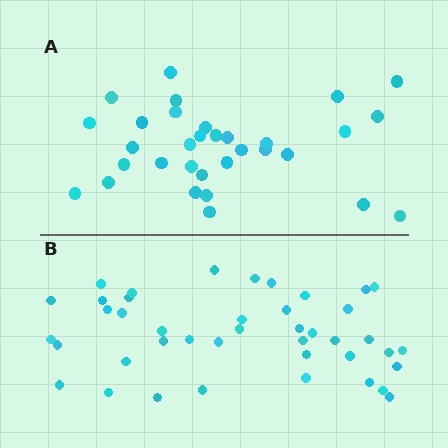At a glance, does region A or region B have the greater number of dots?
Region B (the bottom region) has more dots.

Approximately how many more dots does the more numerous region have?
Region B has roughly 10 or so more dots than region A.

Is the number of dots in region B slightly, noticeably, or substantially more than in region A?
Region B has noticeably more, but not dramatically so. The ratio is roughly 1.3 to 1.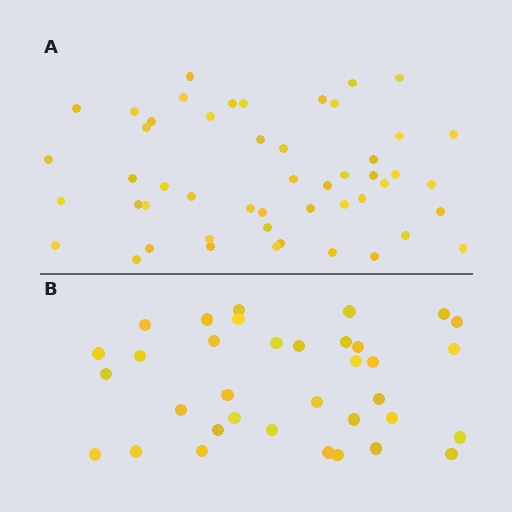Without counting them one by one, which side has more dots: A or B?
Region A (the top region) has more dots.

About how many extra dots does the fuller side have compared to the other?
Region A has approximately 15 more dots than region B.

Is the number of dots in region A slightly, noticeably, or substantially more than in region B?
Region A has noticeably more, but not dramatically so. The ratio is roughly 1.4 to 1.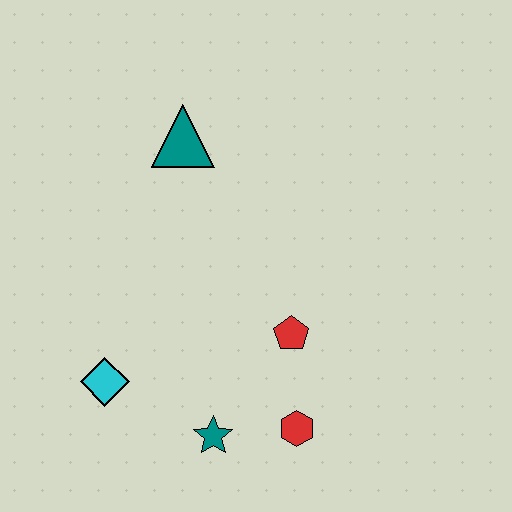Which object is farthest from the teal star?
The teal triangle is farthest from the teal star.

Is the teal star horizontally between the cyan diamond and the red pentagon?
Yes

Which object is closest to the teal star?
The red hexagon is closest to the teal star.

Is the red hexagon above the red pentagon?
No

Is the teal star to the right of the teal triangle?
Yes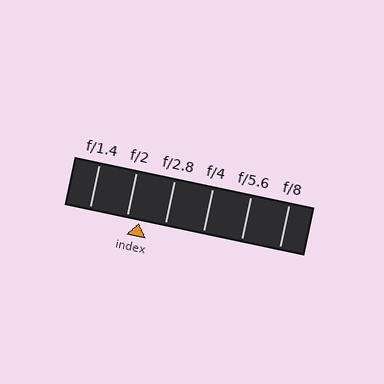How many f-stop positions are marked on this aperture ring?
There are 6 f-stop positions marked.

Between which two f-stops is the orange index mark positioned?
The index mark is between f/2 and f/2.8.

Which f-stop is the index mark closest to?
The index mark is closest to f/2.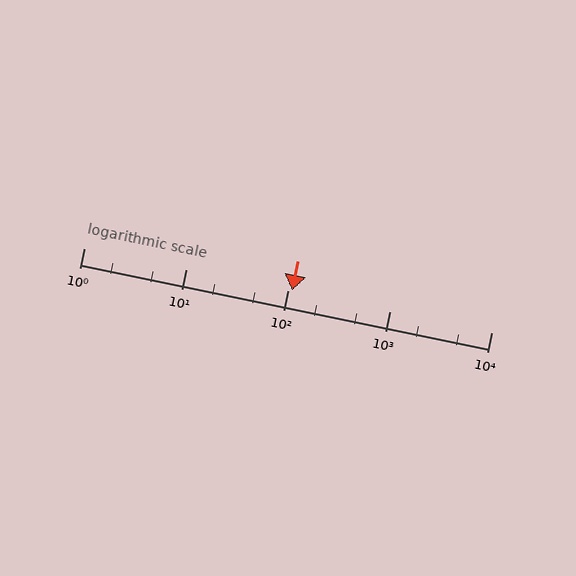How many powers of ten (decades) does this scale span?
The scale spans 4 decades, from 1 to 10000.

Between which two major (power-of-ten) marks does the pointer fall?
The pointer is between 100 and 1000.